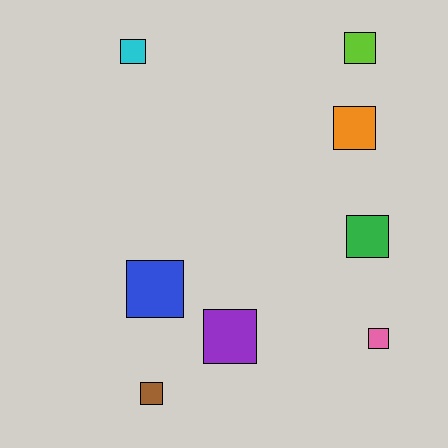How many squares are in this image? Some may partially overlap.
There are 8 squares.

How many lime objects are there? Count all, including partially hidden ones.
There is 1 lime object.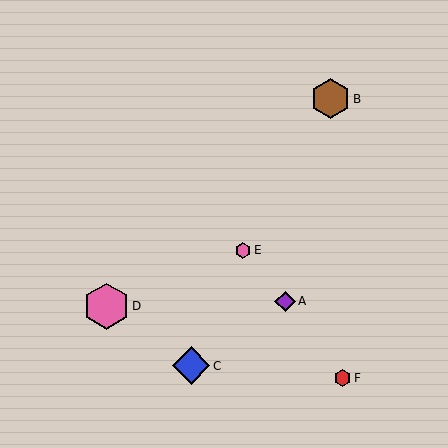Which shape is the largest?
The pink hexagon (labeled D) is the largest.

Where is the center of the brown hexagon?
The center of the brown hexagon is at (330, 99).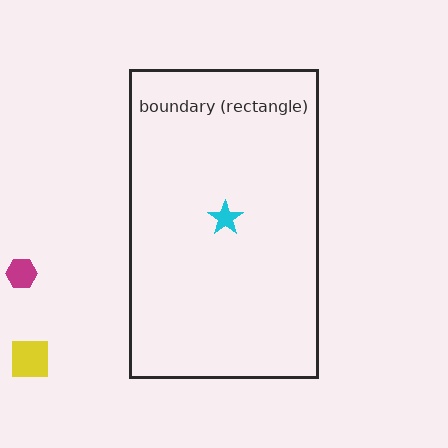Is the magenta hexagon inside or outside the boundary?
Outside.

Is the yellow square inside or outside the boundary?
Outside.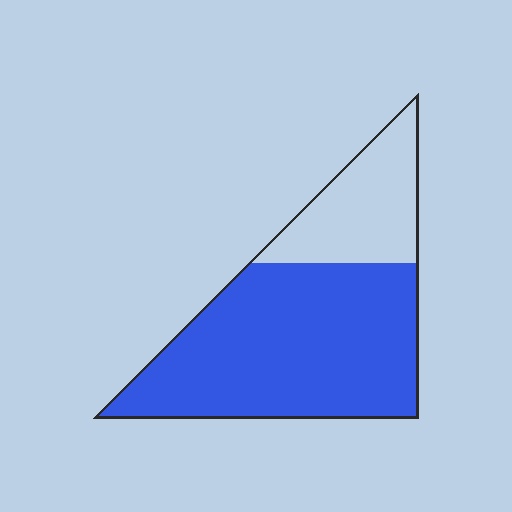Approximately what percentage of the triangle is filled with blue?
Approximately 75%.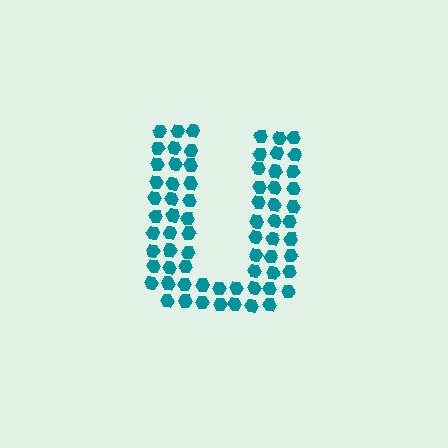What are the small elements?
The small elements are hexagons.